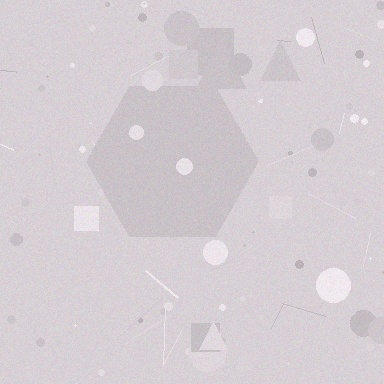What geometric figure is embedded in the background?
A hexagon is embedded in the background.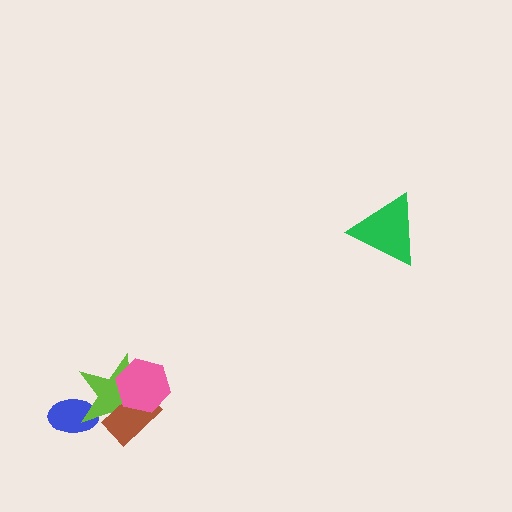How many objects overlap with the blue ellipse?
1 object overlaps with the blue ellipse.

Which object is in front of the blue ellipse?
The lime star is in front of the blue ellipse.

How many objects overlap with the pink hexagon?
2 objects overlap with the pink hexagon.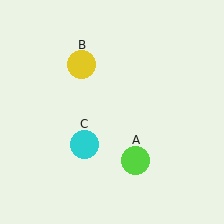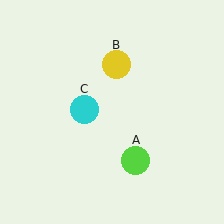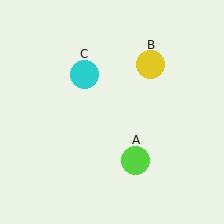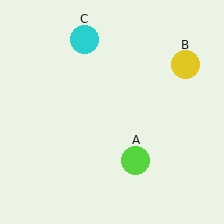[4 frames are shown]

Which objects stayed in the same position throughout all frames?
Lime circle (object A) remained stationary.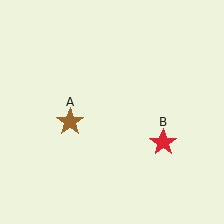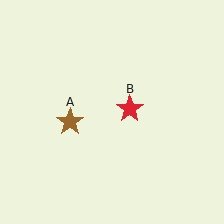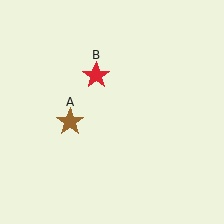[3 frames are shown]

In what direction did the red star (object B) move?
The red star (object B) moved up and to the left.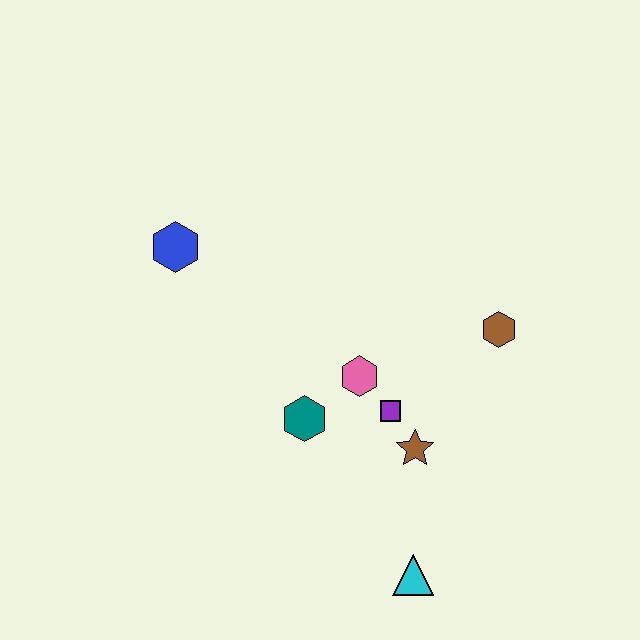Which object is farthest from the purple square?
The blue hexagon is farthest from the purple square.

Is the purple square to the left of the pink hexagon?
No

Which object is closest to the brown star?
The purple square is closest to the brown star.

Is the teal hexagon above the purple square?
No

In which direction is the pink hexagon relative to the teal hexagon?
The pink hexagon is to the right of the teal hexagon.